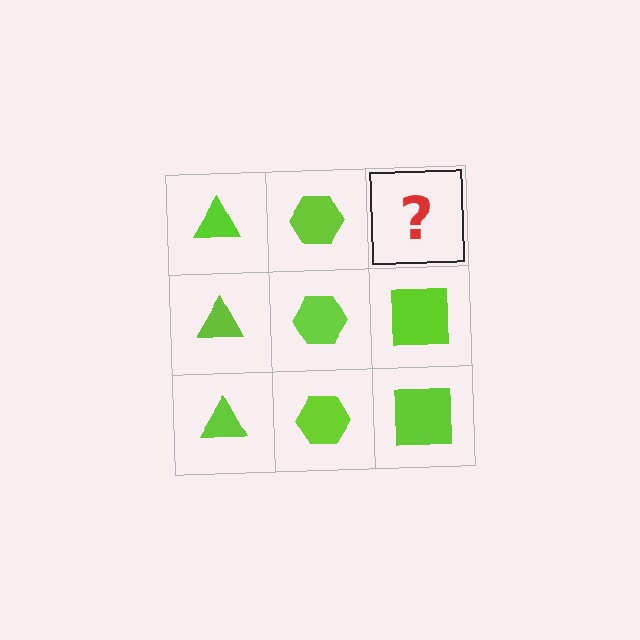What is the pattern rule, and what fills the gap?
The rule is that each column has a consistent shape. The gap should be filled with a lime square.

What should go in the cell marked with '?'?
The missing cell should contain a lime square.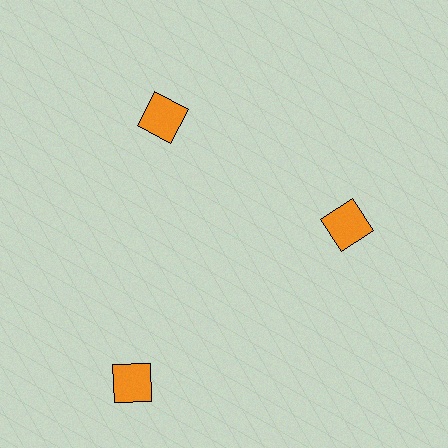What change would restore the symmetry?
The symmetry would be restored by moving it inward, back onto the ring so that all 3 squares sit at equal angles and equal distance from the center.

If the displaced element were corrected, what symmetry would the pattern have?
It would have 3-fold rotational symmetry — the pattern would map onto itself every 120 degrees.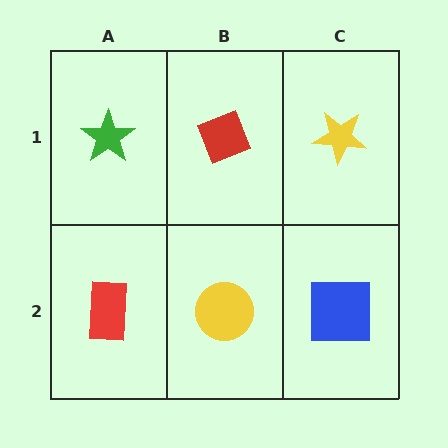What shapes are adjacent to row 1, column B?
A yellow circle (row 2, column B), a green star (row 1, column A), a yellow star (row 1, column C).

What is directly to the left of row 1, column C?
A red diamond.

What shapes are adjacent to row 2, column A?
A green star (row 1, column A), a yellow circle (row 2, column B).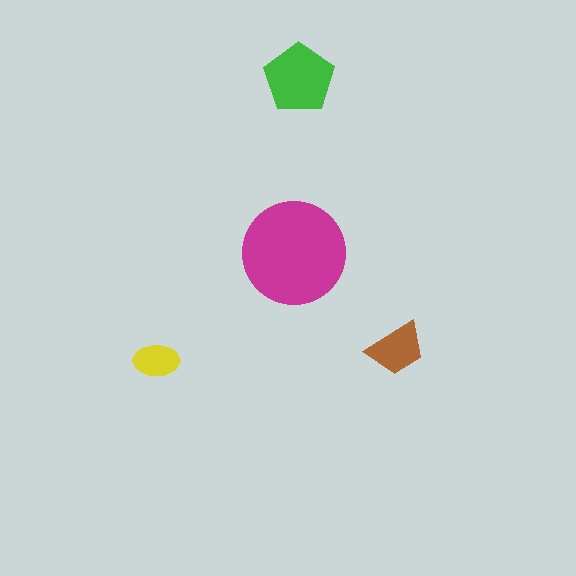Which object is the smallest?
The yellow ellipse.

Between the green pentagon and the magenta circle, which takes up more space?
The magenta circle.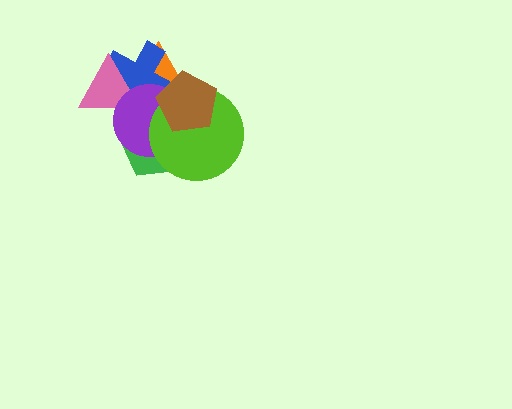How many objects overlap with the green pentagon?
6 objects overlap with the green pentagon.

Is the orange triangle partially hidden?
Yes, it is partially covered by another shape.